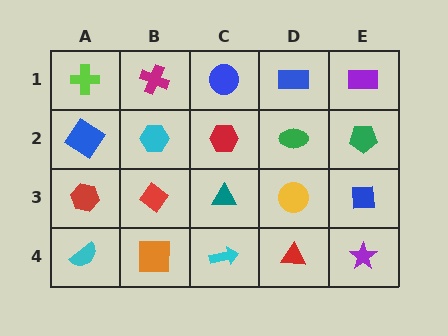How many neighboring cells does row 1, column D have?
3.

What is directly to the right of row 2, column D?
A green pentagon.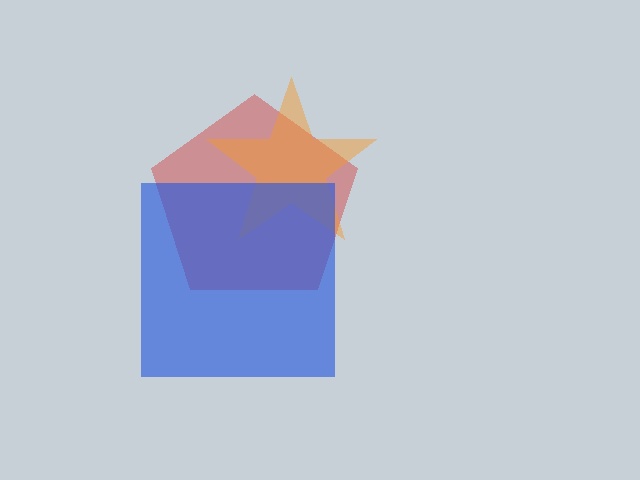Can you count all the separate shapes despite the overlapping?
Yes, there are 3 separate shapes.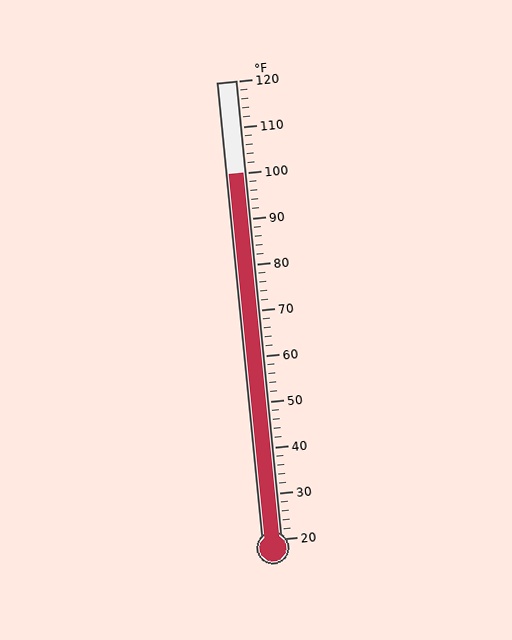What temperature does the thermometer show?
The thermometer shows approximately 100°F.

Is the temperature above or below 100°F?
The temperature is at 100°F.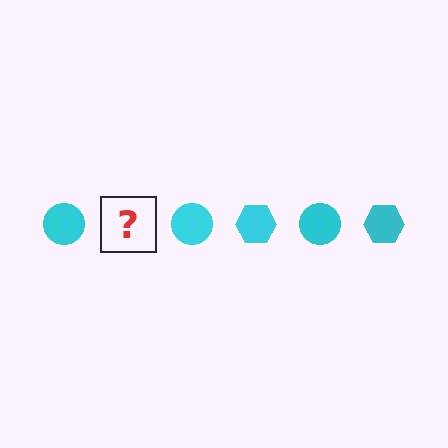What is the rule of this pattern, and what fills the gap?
The rule is that the pattern cycles through circle, hexagon shapes in cyan. The gap should be filled with a cyan hexagon.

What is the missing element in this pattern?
The missing element is a cyan hexagon.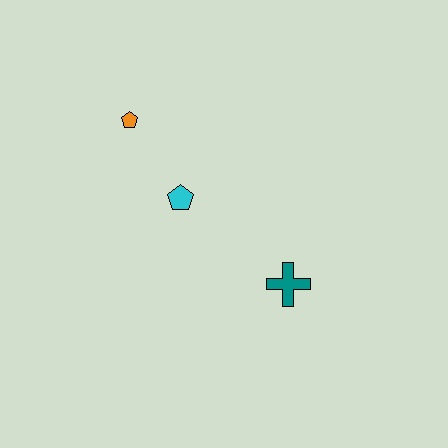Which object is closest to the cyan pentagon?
The orange pentagon is closest to the cyan pentagon.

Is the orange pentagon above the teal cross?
Yes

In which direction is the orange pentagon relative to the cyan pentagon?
The orange pentagon is above the cyan pentagon.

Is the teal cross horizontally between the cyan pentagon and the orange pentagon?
No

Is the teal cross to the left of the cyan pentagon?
No